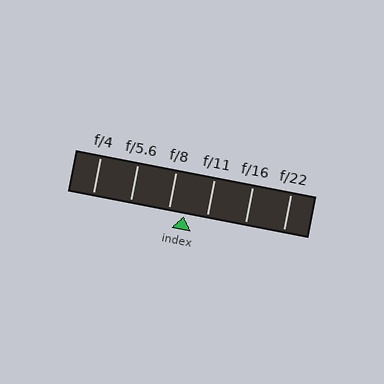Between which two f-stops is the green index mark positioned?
The index mark is between f/8 and f/11.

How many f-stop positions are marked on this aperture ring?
There are 6 f-stop positions marked.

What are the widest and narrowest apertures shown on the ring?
The widest aperture shown is f/4 and the narrowest is f/22.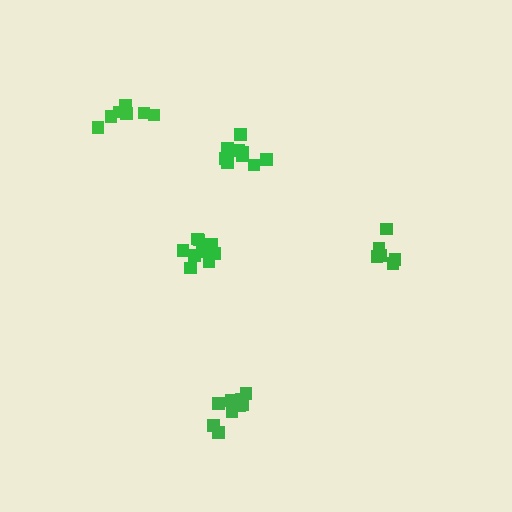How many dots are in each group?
Group 1: 10 dots, Group 2: 11 dots, Group 3: 6 dots, Group 4: 7 dots, Group 5: 9 dots (43 total).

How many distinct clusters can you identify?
There are 5 distinct clusters.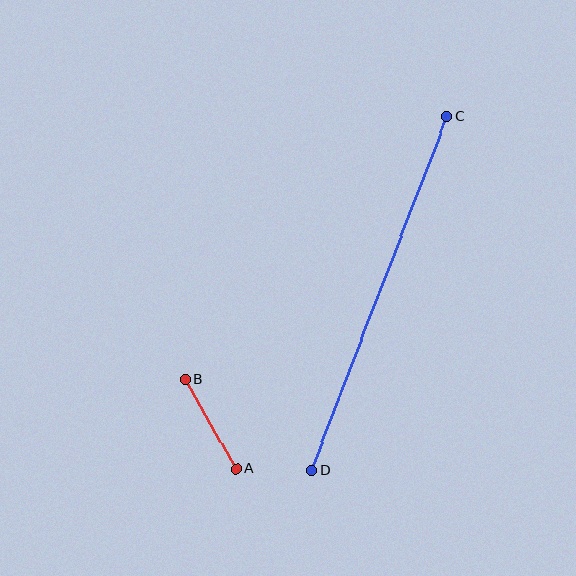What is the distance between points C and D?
The distance is approximately 378 pixels.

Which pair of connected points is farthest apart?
Points C and D are farthest apart.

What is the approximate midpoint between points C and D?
The midpoint is at approximately (379, 293) pixels.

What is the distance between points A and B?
The distance is approximately 103 pixels.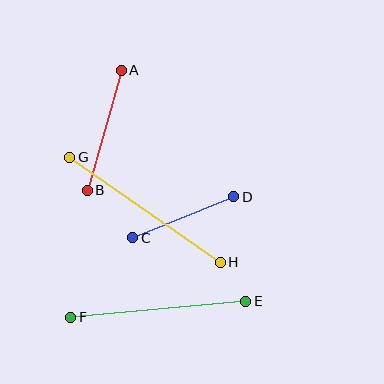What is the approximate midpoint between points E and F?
The midpoint is at approximately (158, 309) pixels.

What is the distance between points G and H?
The distance is approximately 184 pixels.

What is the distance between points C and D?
The distance is approximately 109 pixels.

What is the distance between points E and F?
The distance is approximately 175 pixels.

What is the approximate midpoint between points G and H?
The midpoint is at approximately (145, 210) pixels.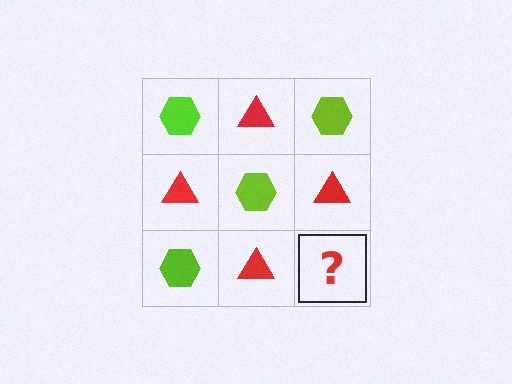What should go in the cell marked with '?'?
The missing cell should contain a lime hexagon.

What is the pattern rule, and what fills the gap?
The rule is that it alternates lime hexagon and red triangle in a checkerboard pattern. The gap should be filled with a lime hexagon.